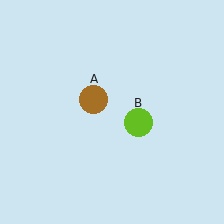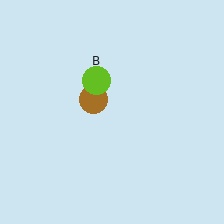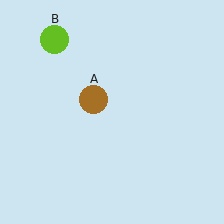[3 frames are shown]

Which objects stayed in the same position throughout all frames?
Brown circle (object A) remained stationary.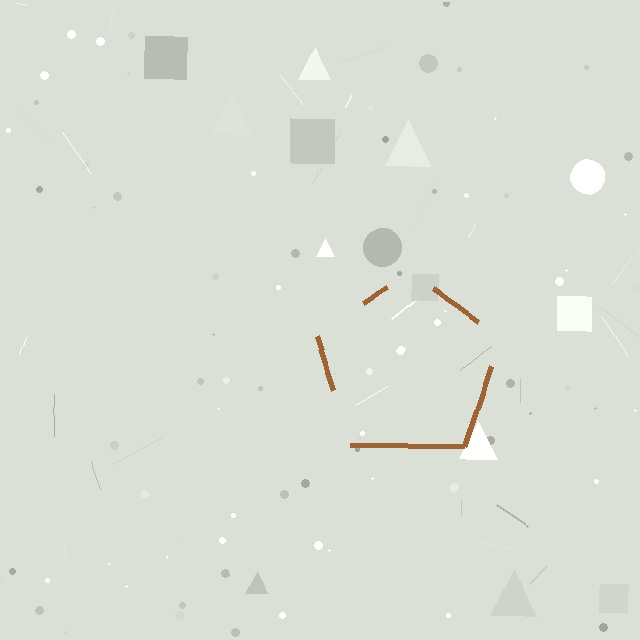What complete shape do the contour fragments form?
The contour fragments form a pentagon.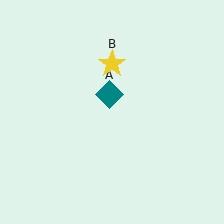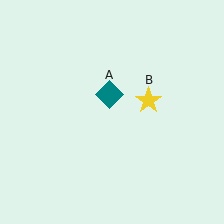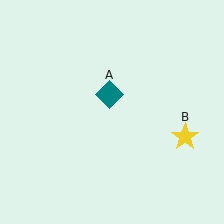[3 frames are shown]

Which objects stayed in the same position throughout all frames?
Teal diamond (object A) remained stationary.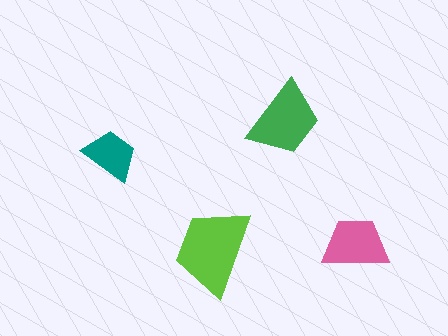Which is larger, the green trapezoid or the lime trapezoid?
The lime one.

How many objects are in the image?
There are 4 objects in the image.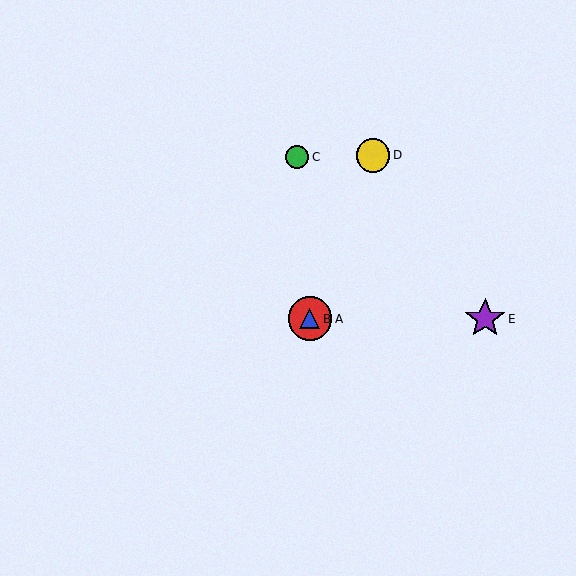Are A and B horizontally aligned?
Yes, both are at y≈319.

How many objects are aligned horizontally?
3 objects (A, B, E) are aligned horizontally.